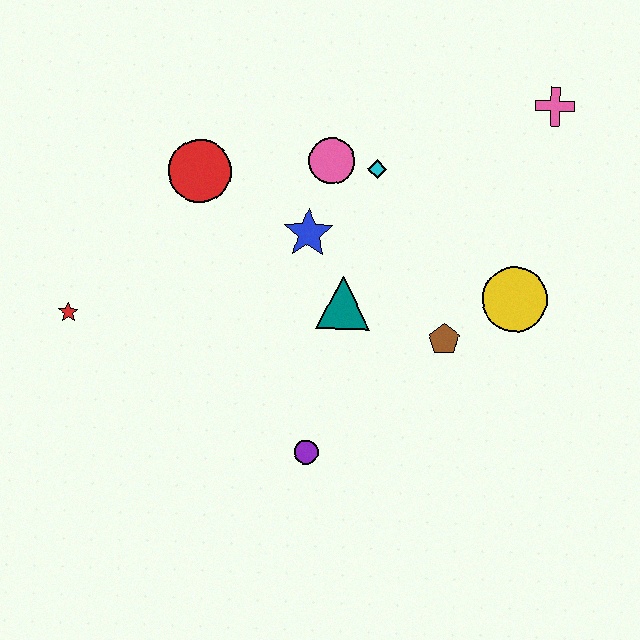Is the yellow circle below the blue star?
Yes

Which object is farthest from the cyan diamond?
The red star is farthest from the cyan diamond.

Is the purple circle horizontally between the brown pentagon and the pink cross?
No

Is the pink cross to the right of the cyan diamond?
Yes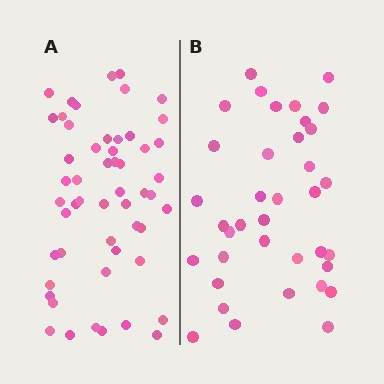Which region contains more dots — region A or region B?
Region A (the left region) has more dots.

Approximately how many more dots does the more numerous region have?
Region A has approximately 15 more dots than region B.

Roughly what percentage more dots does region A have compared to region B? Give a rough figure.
About 45% more.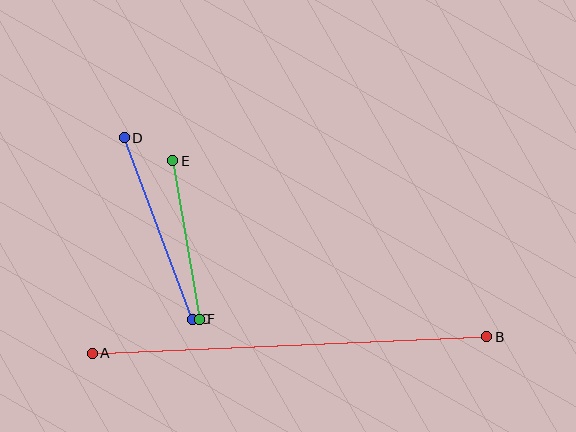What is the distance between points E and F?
The distance is approximately 160 pixels.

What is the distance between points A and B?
The distance is approximately 395 pixels.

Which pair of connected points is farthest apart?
Points A and B are farthest apart.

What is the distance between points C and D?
The distance is approximately 193 pixels.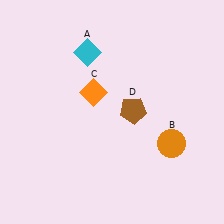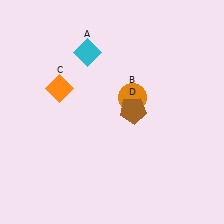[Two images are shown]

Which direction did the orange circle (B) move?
The orange circle (B) moved up.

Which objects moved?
The objects that moved are: the orange circle (B), the orange diamond (C).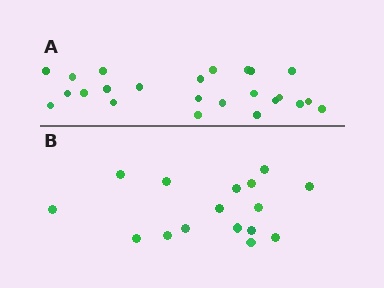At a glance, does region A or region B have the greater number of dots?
Region A (the top region) has more dots.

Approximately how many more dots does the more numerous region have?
Region A has roughly 8 or so more dots than region B.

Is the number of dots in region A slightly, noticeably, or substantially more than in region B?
Region A has substantially more. The ratio is roughly 1.5 to 1.